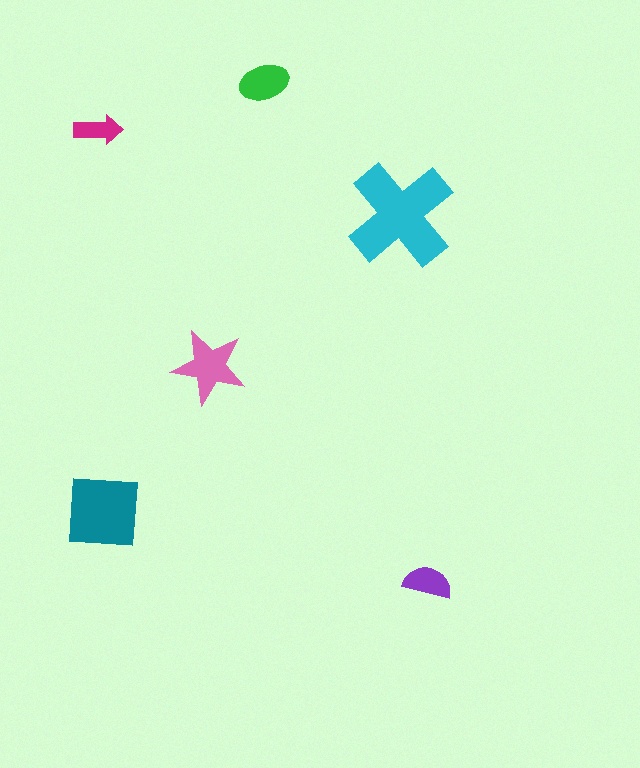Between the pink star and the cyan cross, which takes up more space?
The cyan cross.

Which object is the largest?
The cyan cross.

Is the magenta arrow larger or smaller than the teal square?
Smaller.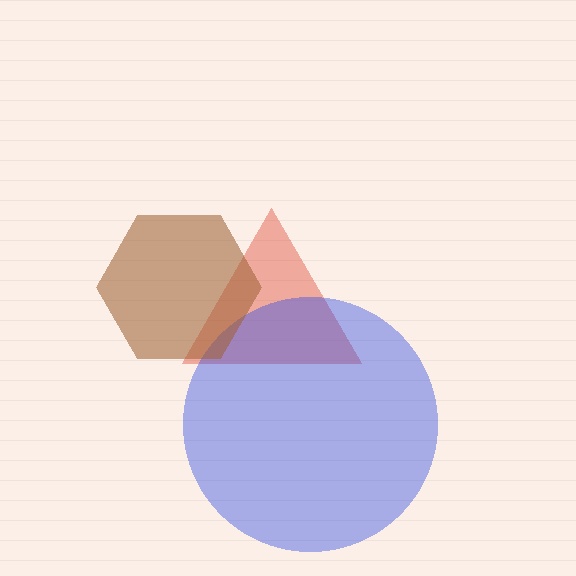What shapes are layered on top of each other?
The layered shapes are: a red triangle, a blue circle, a brown hexagon.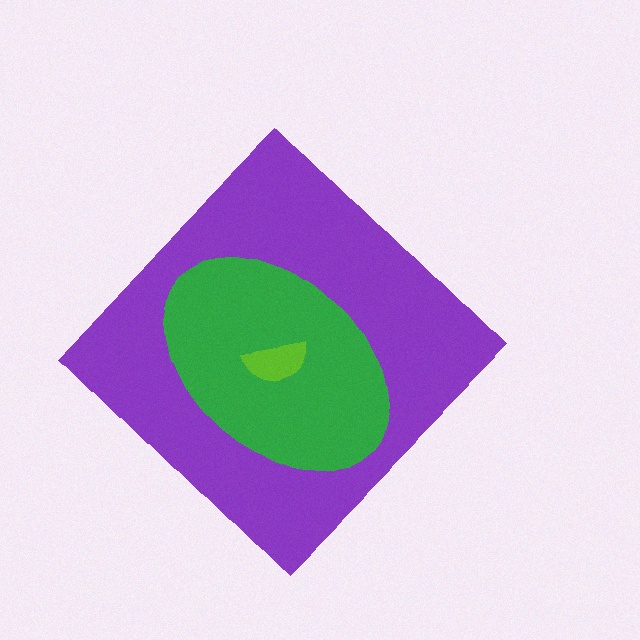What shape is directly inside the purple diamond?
The green ellipse.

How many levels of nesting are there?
3.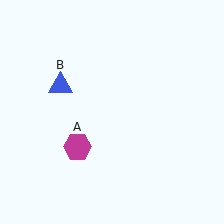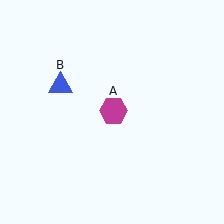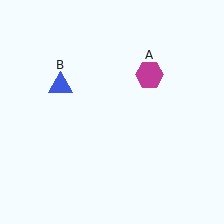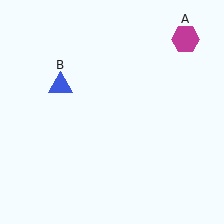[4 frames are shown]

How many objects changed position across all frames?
1 object changed position: magenta hexagon (object A).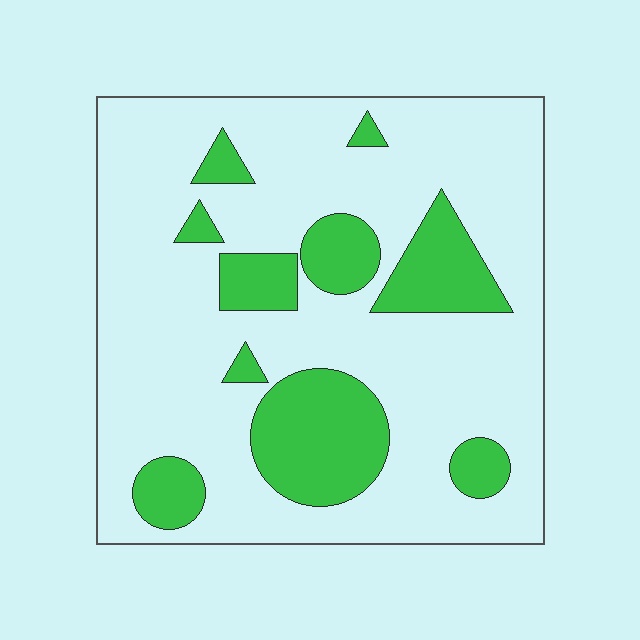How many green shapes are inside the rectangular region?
10.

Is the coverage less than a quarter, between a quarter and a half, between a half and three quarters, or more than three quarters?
Less than a quarter.